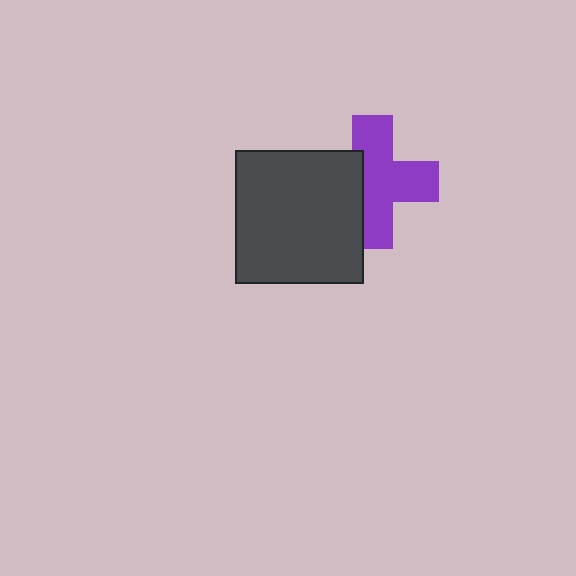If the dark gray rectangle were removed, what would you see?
You would see the complete purple cross.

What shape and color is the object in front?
The object in front is a dark gray rectangle.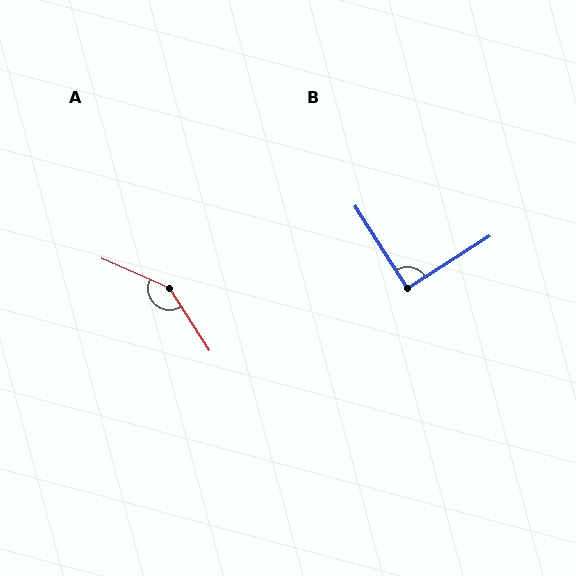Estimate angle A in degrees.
Approximately 146 degrees.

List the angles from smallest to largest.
B (90°), A (146°).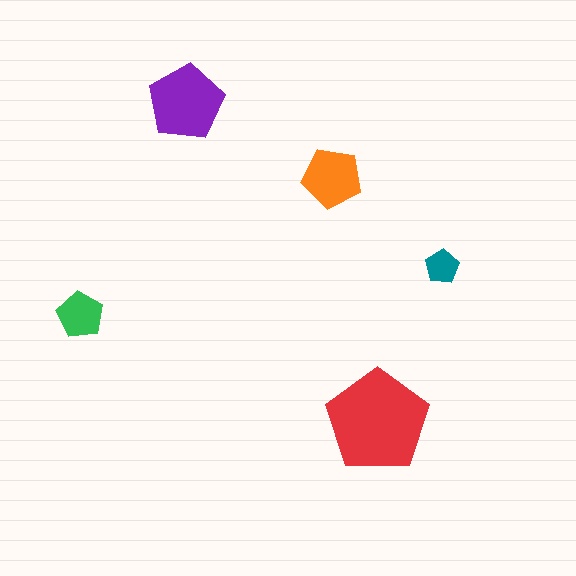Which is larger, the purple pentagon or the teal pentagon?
The purple one.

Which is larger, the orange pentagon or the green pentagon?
The orange one.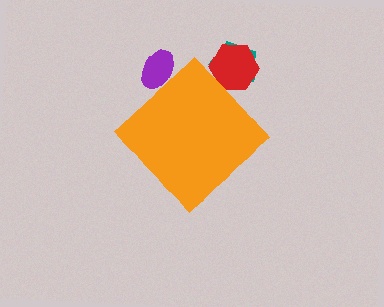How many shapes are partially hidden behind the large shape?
3 shapes are partially hidden.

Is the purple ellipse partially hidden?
Yes, the purple ellipse is partially hidden behind the orange diamond.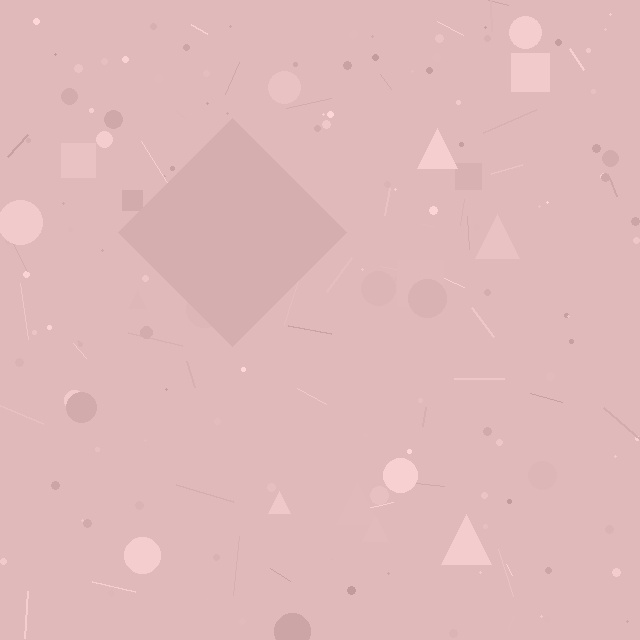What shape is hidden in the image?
A diamond is hidden in the image.